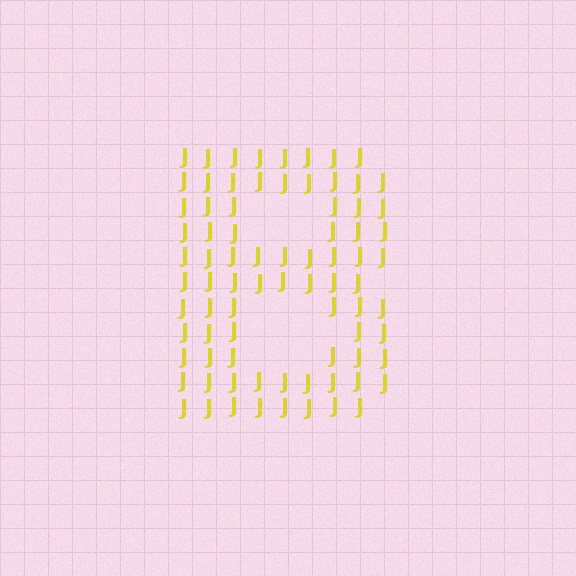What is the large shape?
The large shape is the letter B.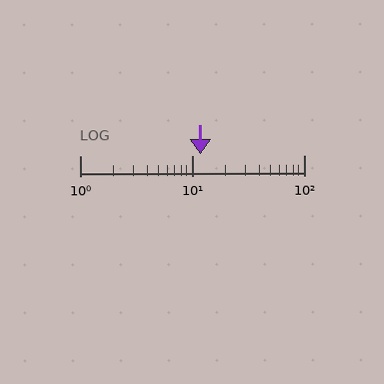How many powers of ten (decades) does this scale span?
The scale spans 2 decades, from 1 to 100.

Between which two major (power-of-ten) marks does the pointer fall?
The pointer is between 10 and 100.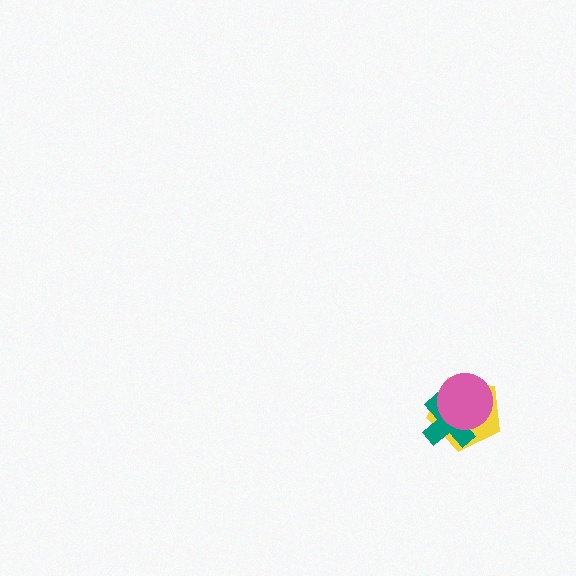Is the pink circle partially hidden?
No, no other shape covers it.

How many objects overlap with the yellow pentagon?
2 objects overlap with the yellow pentagon.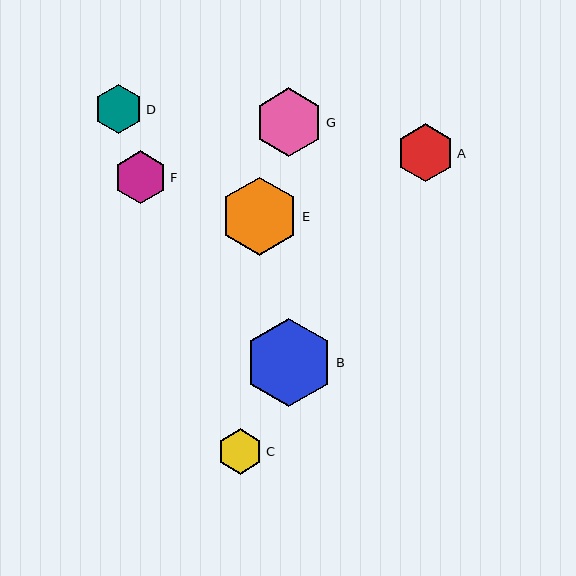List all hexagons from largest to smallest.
From largest to smallest: B, E, G, A, F, D, C.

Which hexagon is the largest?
Hexagon B is the largest with a size of approximately 88 pixels.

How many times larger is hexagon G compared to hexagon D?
Hexagon G is approximately 1.4 times the size of hexagon D.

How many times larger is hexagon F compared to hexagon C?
Hexagon F is approximately 1.2 times the size of hexagon C.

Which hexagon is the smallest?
Hexagon C is the smallest with a size of approximately 46 pixels.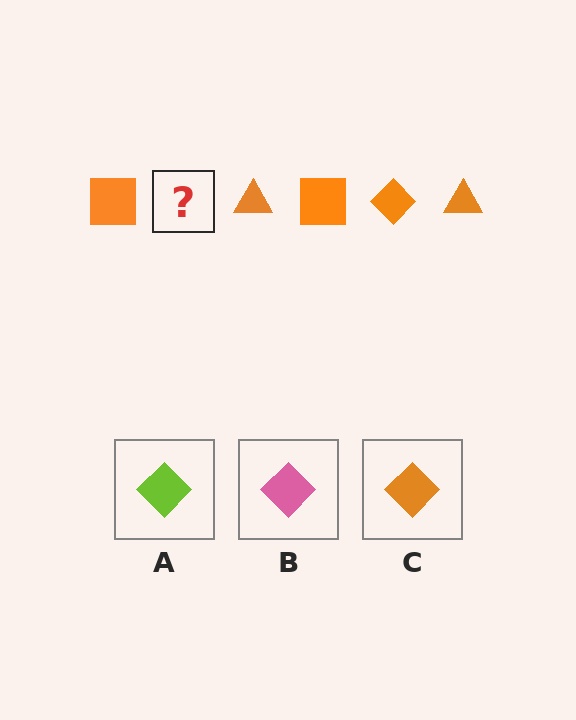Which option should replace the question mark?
Option C.